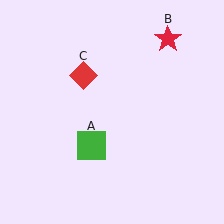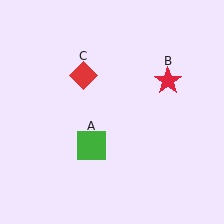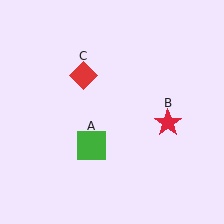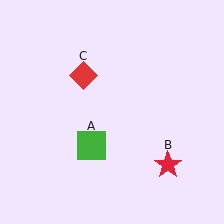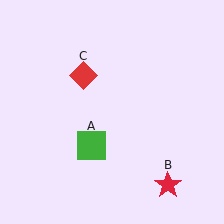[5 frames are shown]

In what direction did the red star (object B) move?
The red star (object B) moved down.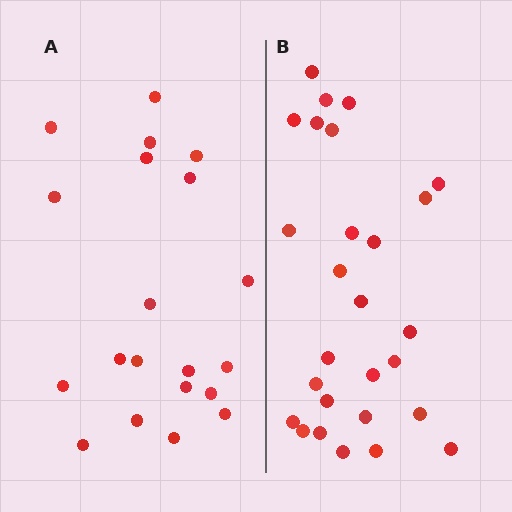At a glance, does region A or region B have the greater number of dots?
Region B (the right region) has more dots.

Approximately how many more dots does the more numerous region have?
Region B has roughly 8 or so more dots than region A.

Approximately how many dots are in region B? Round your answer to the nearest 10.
About 30 dots. (The exact count is 27, which rounds to 30.)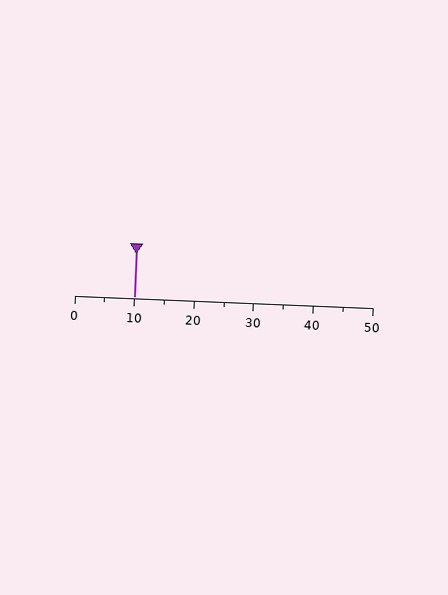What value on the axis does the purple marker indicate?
The marker indicates approximately 10.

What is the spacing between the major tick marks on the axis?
The major ticks are spaced 10 apart.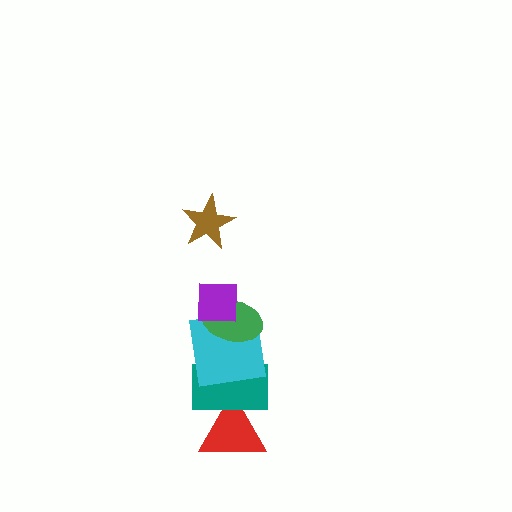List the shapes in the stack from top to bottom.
From top to bottom: the brown star, the purple square, the green ellipse, the cyan square, the teal rectangle, the red triangle.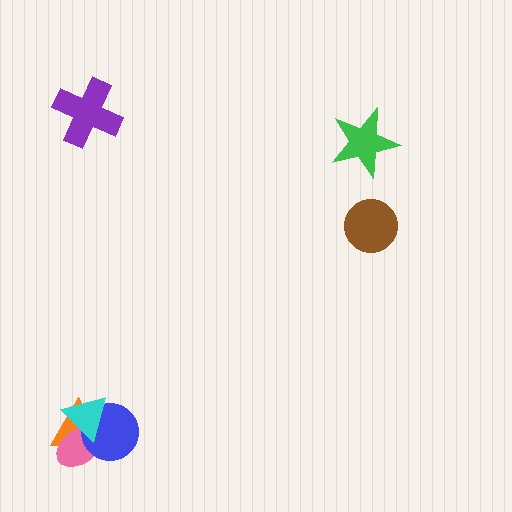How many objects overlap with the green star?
0 objects overlap with the green star.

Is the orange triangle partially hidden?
Yes, it is partially covered by another shape.